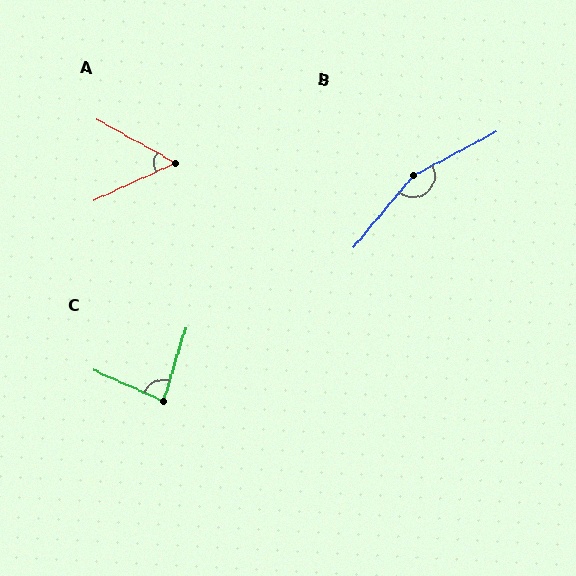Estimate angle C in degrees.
Approximately 83 degrees.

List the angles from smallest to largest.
A (54°), C (83°), B (158°).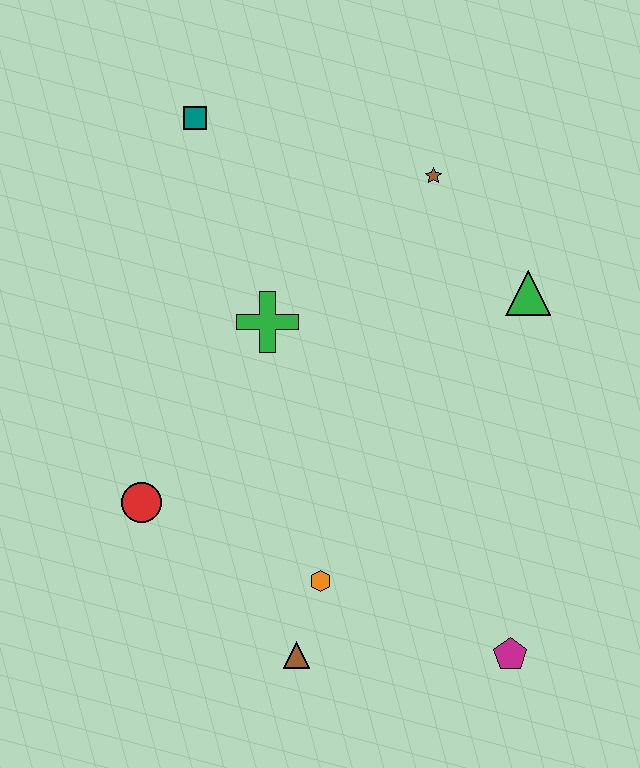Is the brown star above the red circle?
Yes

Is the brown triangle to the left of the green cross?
No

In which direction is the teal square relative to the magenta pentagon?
The teal square is above the magenta pentagon.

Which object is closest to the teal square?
The green cross is closest to the teal square.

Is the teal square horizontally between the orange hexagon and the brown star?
No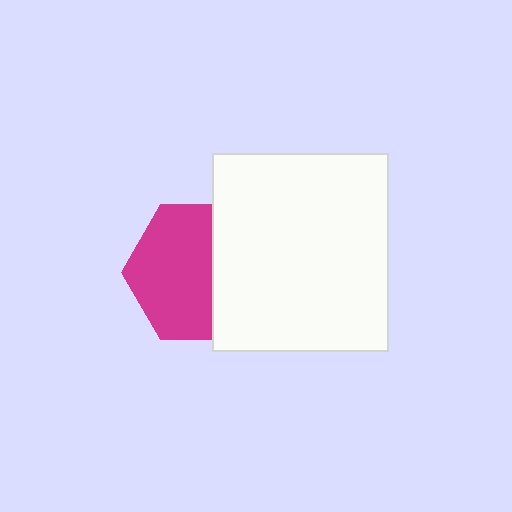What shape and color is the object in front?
The object in front is a white rectangle.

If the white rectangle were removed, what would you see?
You would see the complete magenta hexagon.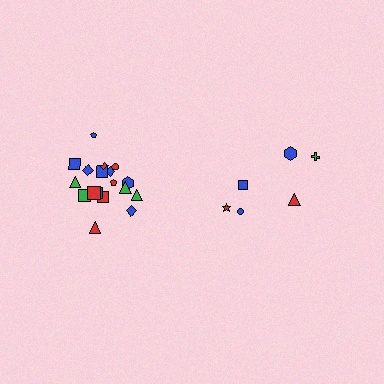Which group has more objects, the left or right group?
The left group.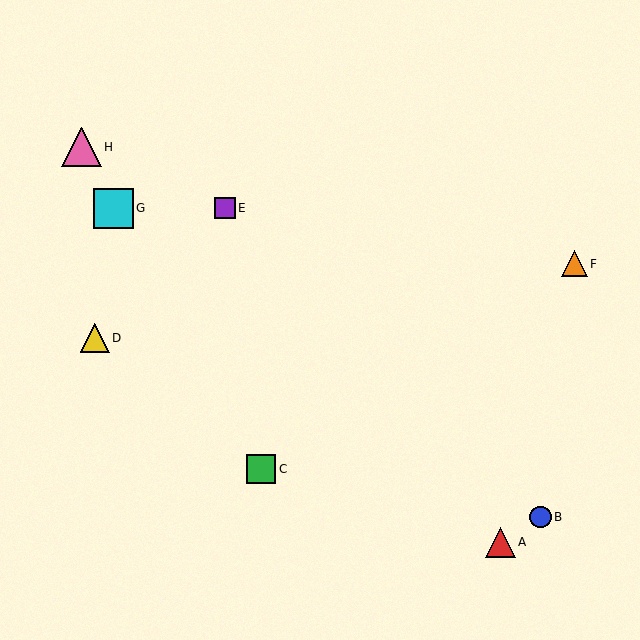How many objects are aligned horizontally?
2 objects (E, G) are aligned horizontally.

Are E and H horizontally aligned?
No, E is at y≈208 and H is at y≈147.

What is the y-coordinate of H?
Object H is at y≈147.